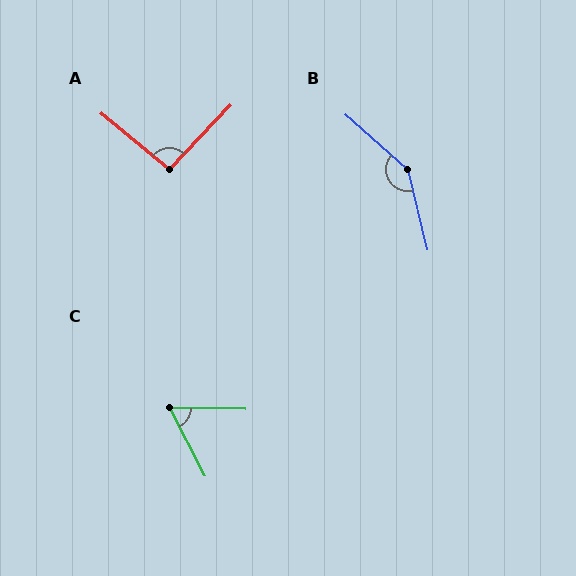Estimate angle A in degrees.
Approximately 94 degrees.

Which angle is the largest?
B, at approximately 145 degrees.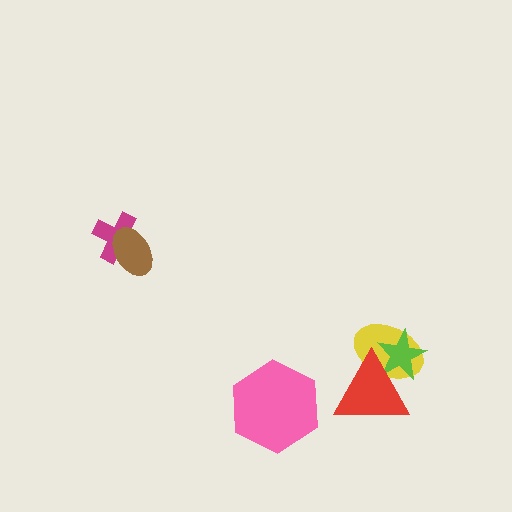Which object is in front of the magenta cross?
The brown ellipse is in front of the magenta cross.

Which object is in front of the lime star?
The red triangle is in front of the lime star.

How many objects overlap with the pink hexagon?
0 objects overlap with the pink hexagon.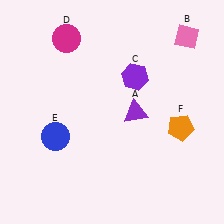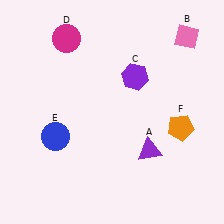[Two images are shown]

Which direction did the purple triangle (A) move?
The purple triangle (A) moved down.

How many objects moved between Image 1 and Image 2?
1 object moved between the two images.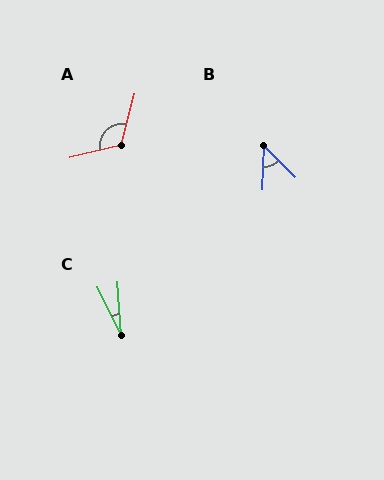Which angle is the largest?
A, at approximately 118 degrees.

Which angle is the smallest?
C, at approximately 22 degrees.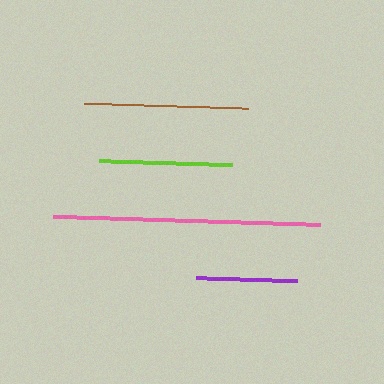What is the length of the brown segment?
The brown segment is approximately 164 pixels long.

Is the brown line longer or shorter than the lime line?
The brown line is longer than the lime line.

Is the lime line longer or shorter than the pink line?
The pink line is longer than the lime line.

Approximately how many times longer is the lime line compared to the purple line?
The lime line is approximately 1.3 times the length of the purple line.